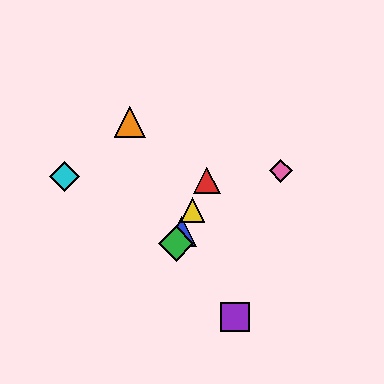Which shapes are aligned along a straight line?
The red triangle, the blue triangle, the green diamond, the yellow triangle are aligned along a straight line.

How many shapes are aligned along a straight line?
4 shapes (the red triangle, the blue triangle, the green diamond, the yellow triangle) are aligned along a straight line.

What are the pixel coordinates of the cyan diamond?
The cyan diamond is at (64, 177).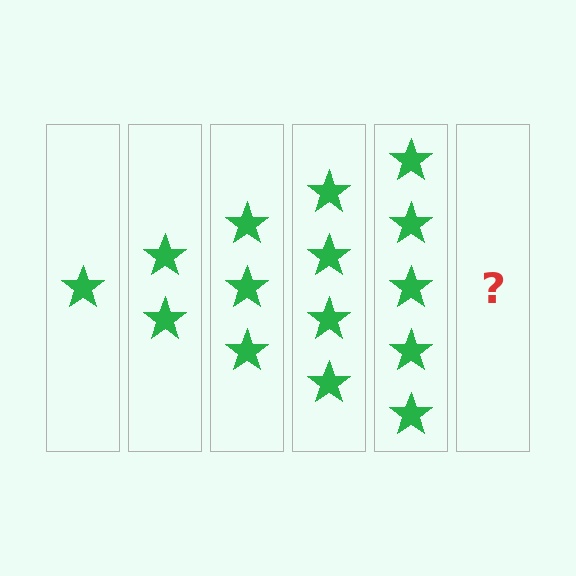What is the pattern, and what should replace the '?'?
The pattern is that each step adds one more star. The '?' should be 6 stars.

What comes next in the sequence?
The next element should be 6 stars.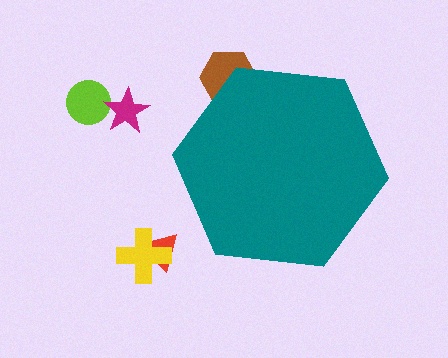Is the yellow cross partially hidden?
No, the yellow cross is fully visible.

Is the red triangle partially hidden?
No, the red triangle is fully visible.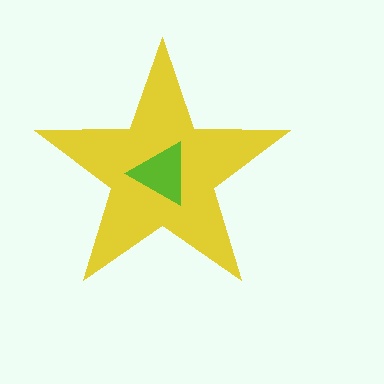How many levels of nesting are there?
2.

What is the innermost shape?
The lime triangle.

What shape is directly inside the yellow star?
The lime triangle.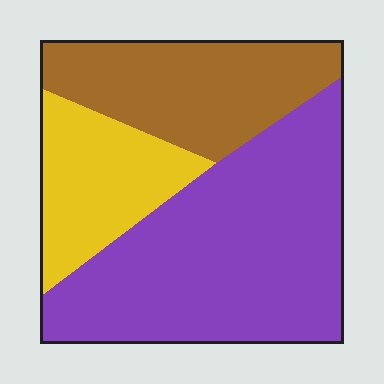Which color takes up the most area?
Purple, at roughly 55%.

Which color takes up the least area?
Yellow, at roughly 20%.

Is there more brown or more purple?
Purple.